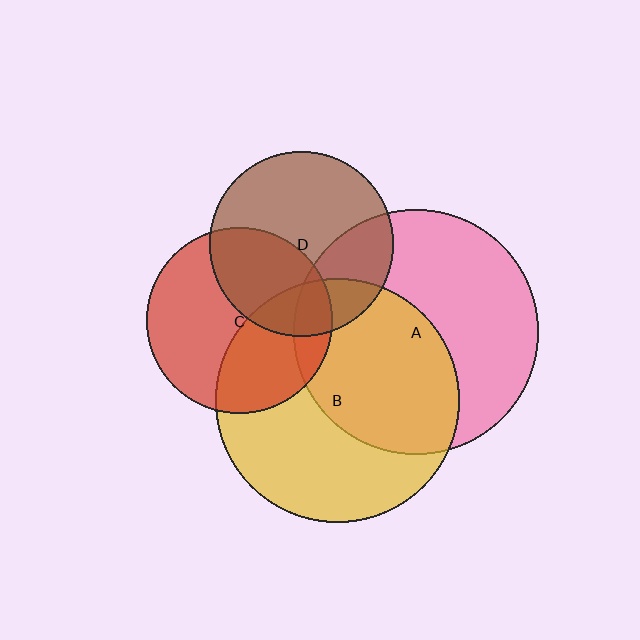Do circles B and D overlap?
Yes.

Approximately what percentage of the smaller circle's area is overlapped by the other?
Approximately 20%.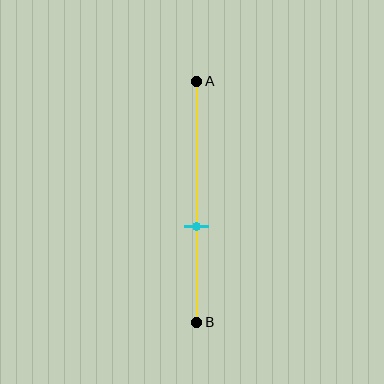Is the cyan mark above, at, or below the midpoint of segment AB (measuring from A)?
The cyan mark is below the midpoint of segment AB.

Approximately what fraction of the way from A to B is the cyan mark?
The cyan mark is approximately 60% of the way from A to B.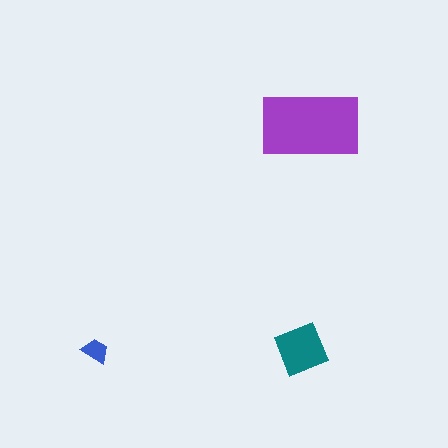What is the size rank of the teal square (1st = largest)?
2nd.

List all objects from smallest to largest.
The blue trapezoid, the teal square, the purple rectangle.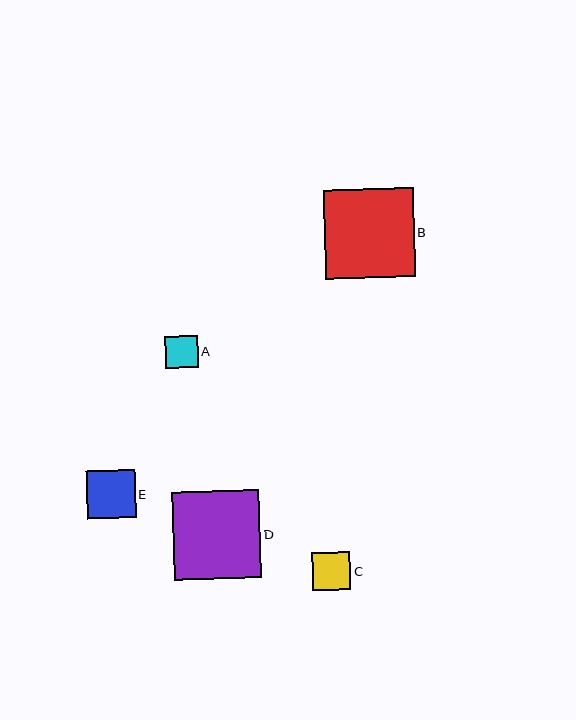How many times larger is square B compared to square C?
Square B is approximately 2.3 times the size of square C.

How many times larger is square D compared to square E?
Square D is approximately 1.8 times the size of square E.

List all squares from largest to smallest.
From largest to smallest: B, D, E, C, A.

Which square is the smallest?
Square A is the smallest with a size of approximately 32 pixels.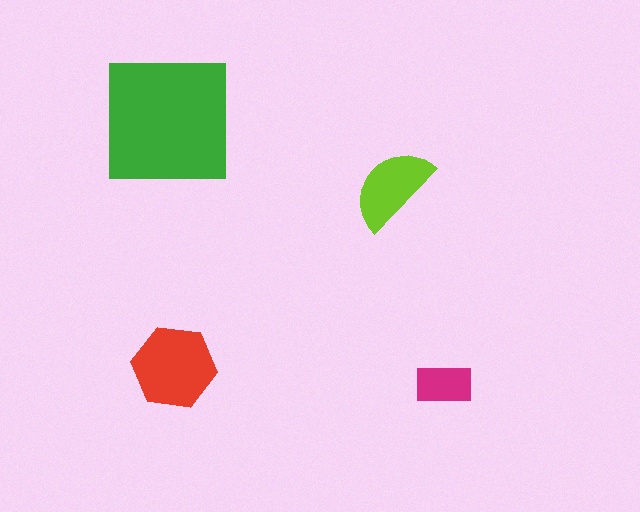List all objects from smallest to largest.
The magenta rectangle, the lime semicircle, the red hexagon, the green square.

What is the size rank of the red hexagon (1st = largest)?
2nd.